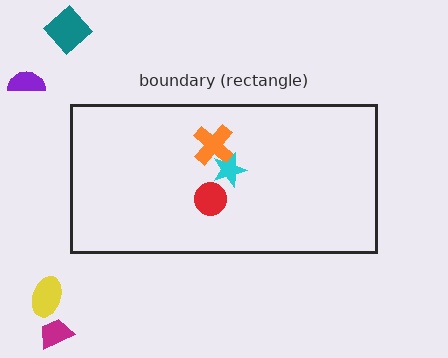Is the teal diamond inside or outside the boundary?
Outside.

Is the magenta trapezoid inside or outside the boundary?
Outside.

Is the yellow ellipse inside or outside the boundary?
Outside.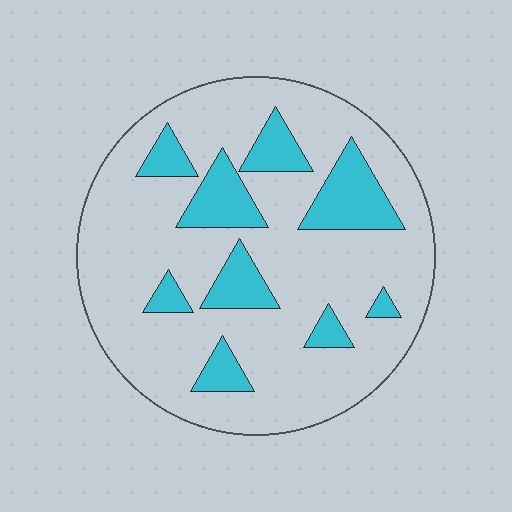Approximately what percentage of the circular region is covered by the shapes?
Approximately 20%.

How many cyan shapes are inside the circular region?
9.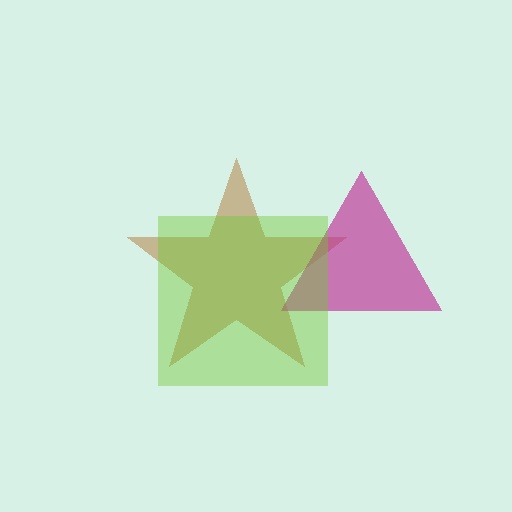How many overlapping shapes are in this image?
There are 3 overlapping shapes in the image.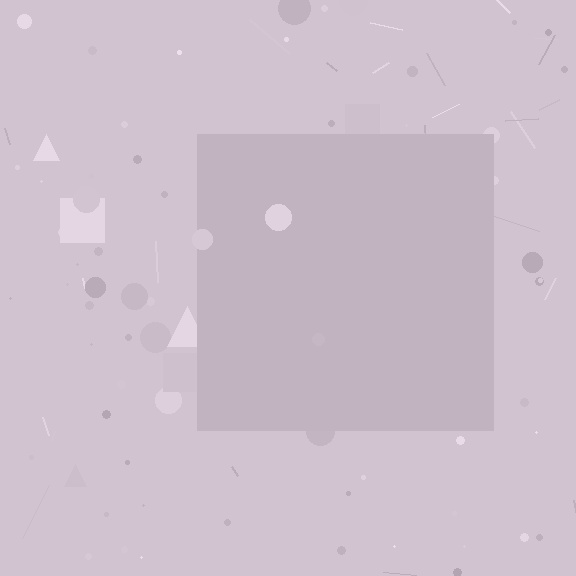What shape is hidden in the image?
A square is hidden in the image.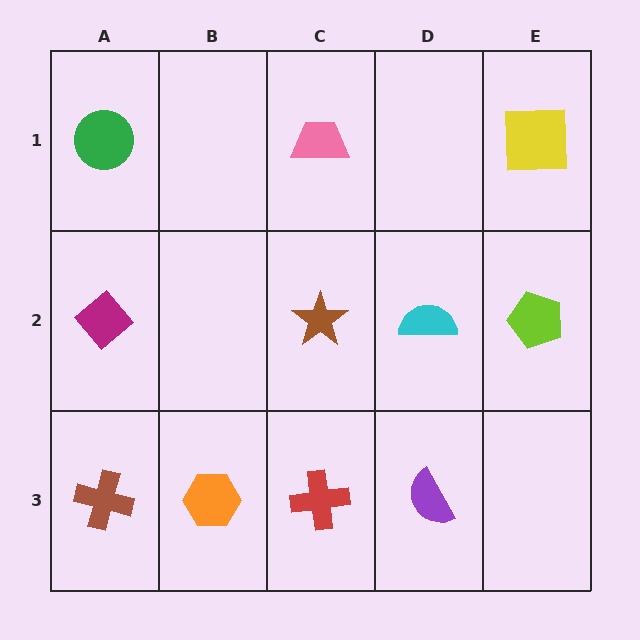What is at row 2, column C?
A brown star.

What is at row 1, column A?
A green circle.